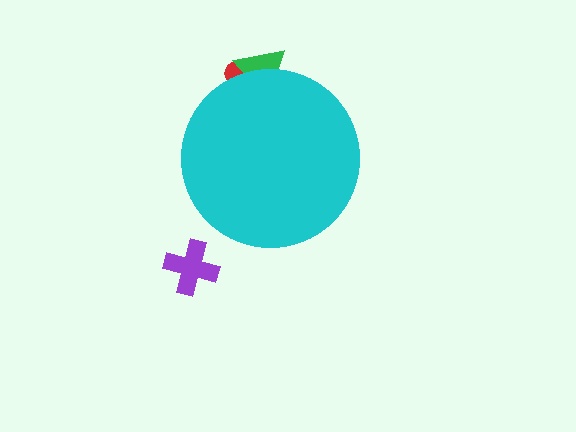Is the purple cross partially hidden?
No, the purple cross is fully visible.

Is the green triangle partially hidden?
Yes, the green triangle is partially hidden behind the cyan circle.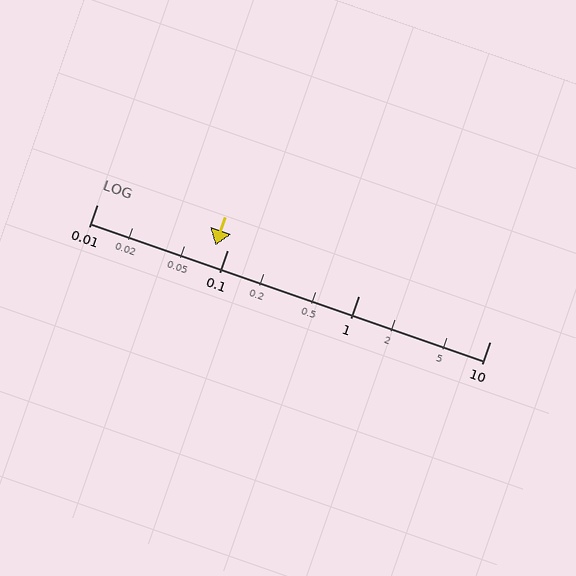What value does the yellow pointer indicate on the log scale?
The pointer indicates approximately 0.08.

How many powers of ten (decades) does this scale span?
The scale spans 3 decades, from 0.01 to 10.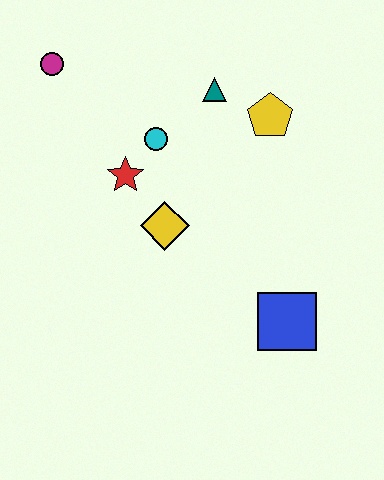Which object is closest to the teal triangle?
The yellow pentagon is closest to the teal triangle.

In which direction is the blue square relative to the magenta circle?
The blue square is below the magenta circle.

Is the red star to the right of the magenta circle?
Yes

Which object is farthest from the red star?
The blue square is farthest from the red star.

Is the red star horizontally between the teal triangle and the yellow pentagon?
No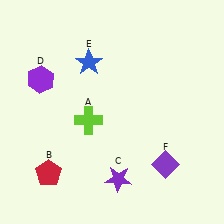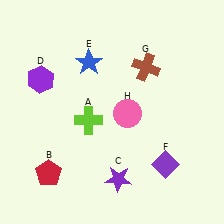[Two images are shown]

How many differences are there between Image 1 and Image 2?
There are 2 differences between the two images.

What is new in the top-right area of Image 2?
A brown cross (G) was added in the top-right area of Image 2.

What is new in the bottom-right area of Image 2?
A pink circle (H) was added in the bottom-right area of Image 2.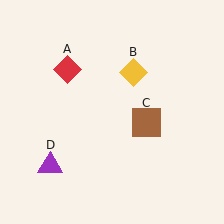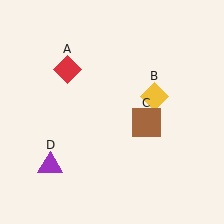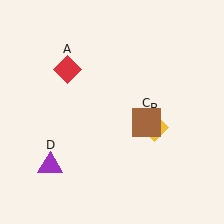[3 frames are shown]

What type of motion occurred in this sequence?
The yellow diamond (object B) rotated clockwise around the center of the scene.